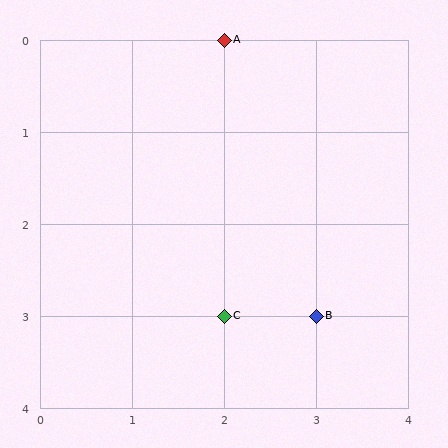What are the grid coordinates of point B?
Point B is at grid coordinates (3, 3).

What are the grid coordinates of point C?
Point C is at grid coordinates (2, 3).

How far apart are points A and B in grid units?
Points A and B are 1 column and 3 rows apart (about 3.2 grid units diagonally).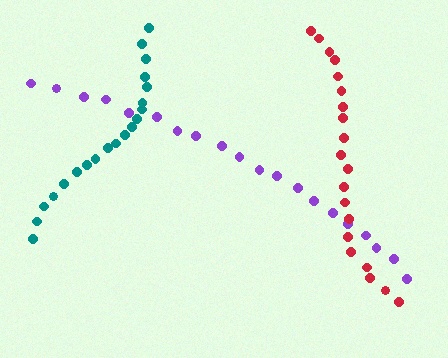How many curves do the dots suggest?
There are 3 distinct paths.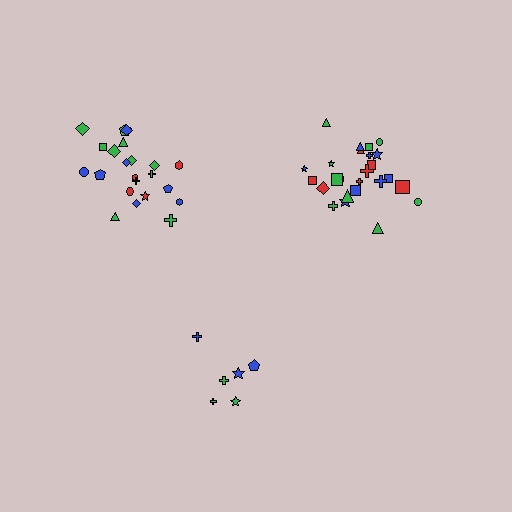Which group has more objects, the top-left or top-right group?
The top-right group.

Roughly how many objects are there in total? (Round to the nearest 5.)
Roughly 55 objects in total.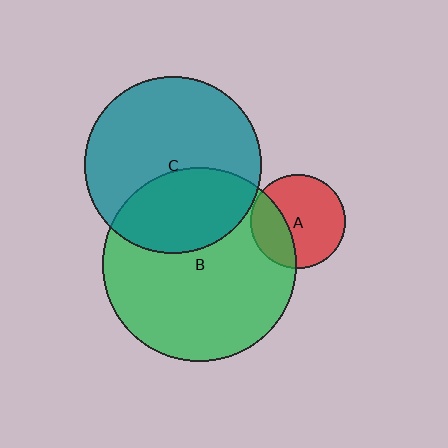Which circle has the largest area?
Circle B (green).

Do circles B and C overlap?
Yes.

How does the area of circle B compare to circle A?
Approximately 4.2 times.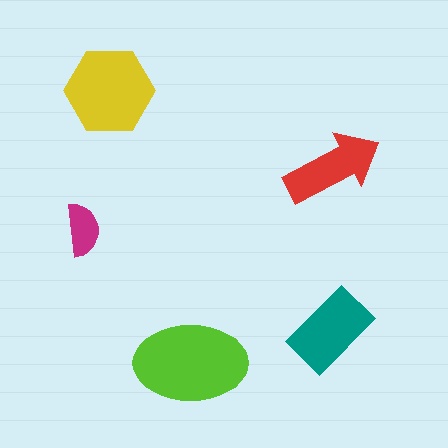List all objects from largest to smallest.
The lime ellipse, the yellow hexagon, the teal rectangle, the red arrow, the magenta semicircle.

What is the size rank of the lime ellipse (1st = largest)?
1st.